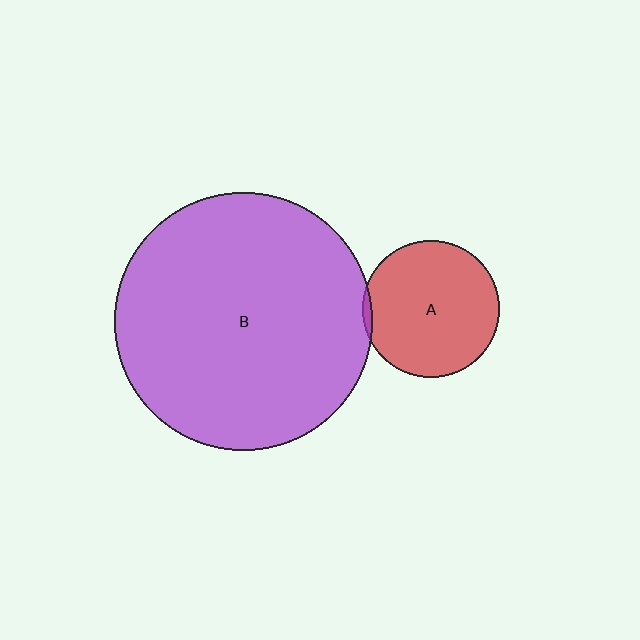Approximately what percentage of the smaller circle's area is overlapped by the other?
Approximately 5%.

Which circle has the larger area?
Circle B (purple).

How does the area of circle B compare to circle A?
Approximately 3.6 times.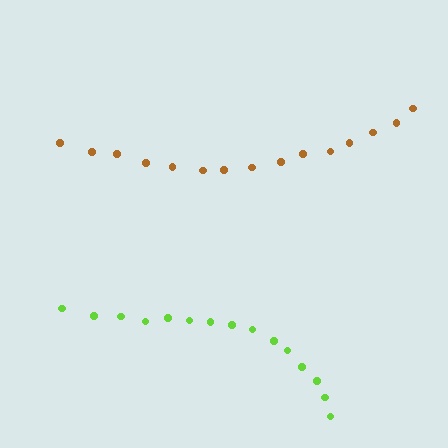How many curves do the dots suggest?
There are 2 distinct paths.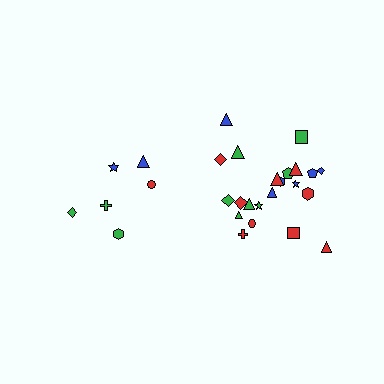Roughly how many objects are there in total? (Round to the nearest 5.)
Roughly 30 objects in total.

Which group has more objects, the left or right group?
The right group.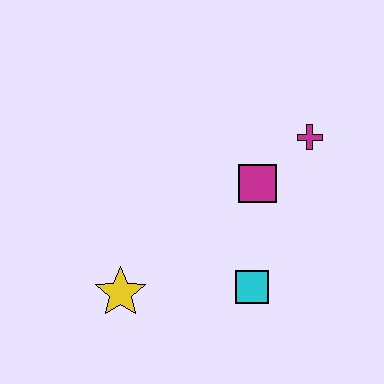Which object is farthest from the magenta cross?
The yellow star is farthest from the magenta cross.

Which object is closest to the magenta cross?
The magenta square is closest to the magenta cross.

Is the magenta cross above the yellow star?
Yes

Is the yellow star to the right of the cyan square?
No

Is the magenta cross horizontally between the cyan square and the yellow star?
No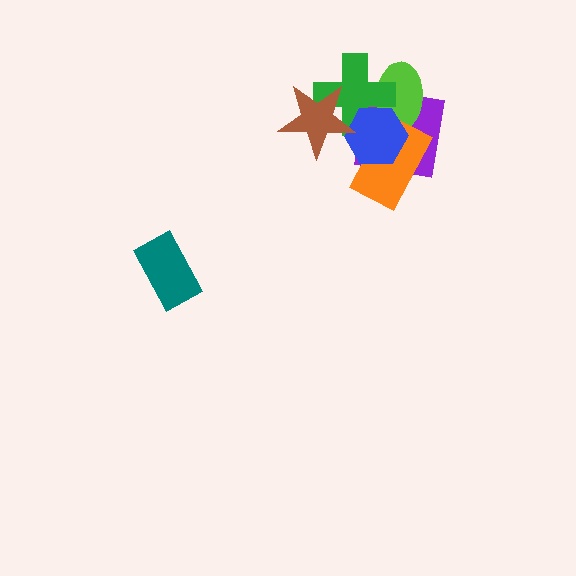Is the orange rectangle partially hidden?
Yes, it is partially covered by another shape.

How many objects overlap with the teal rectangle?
0 objects overlap with the teal rectangle.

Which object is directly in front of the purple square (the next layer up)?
The lime ellipse is directly in front of the purple square.